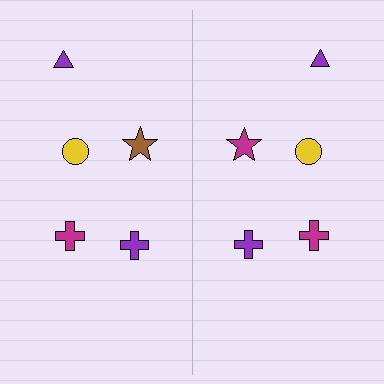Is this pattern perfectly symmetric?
No, the pattern is not perfectly symmetric. The magenta star on the right side breaks the symmetry — its mirror counterpart is brown.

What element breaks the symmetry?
The magenta star on the right side breaks the symmetry — its mirror counterpart is brown.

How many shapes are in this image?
There are 10 shapes in this image.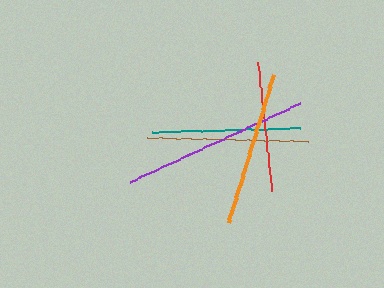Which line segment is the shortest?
The red line is the shortest at approximately 129 pixels.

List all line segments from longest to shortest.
From longest to shortest: purple, brown, orange, teal, red.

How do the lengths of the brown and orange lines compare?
The brown and orange lines are approximately the same length.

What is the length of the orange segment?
The orange segment is approximately 155 pixels long.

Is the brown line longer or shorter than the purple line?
The purple line is longer than the brown line.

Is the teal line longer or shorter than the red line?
The teal line is longer than the red line.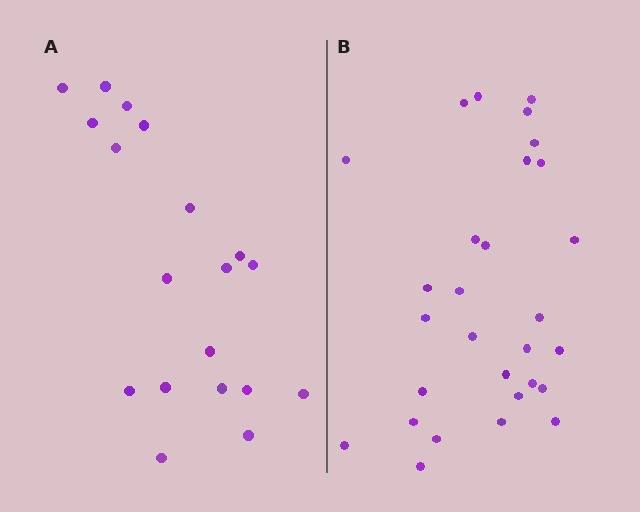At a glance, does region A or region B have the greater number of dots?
Region B (the right region) has more dots.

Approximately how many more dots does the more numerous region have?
Region B has roughly 10 or so more dots than region A.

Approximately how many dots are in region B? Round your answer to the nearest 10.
About 30 dots. (The exact count is 29, which rounds to 30.)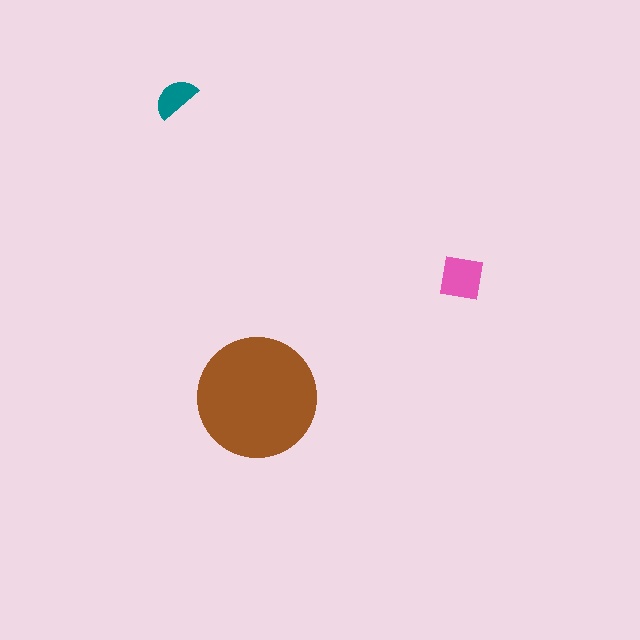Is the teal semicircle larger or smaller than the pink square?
Smaller.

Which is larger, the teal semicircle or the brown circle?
The brown circle.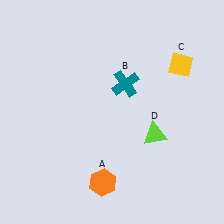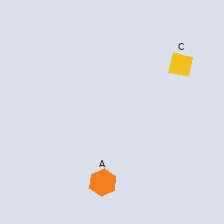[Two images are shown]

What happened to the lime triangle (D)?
The lime triangle (D) was removed in Image 2. It was in the bottom-right area of Image 1.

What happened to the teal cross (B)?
The teal cross (B) was removed in Image 2. It was in the top-right area of Image 1.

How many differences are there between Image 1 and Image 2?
There are 2 differences between the two images.